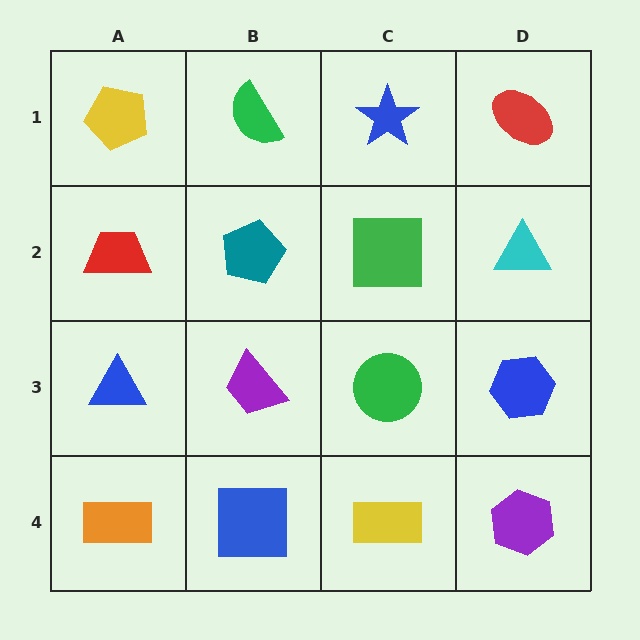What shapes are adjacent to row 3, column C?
A green square (row 2, column C), a yellow rectangle (row 4, column C), a purple trapezoid (row 3, column B), a blue hexagon (row 3, column D).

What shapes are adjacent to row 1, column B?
A teal pentagon (row 2, column B), a yellow pentagon (row 1, column A), a blue star (row 1, column C).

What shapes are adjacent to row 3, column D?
A cyan triangle (row 2, column D), a purple hexagon (row 4, column D), a green circle (row 3, column C).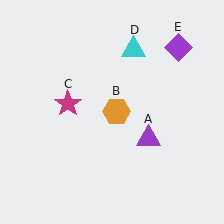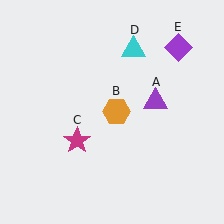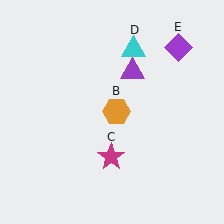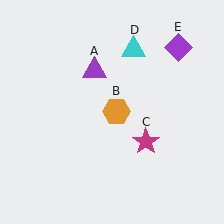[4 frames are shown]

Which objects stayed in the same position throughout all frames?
Orange hexagon (object B) and cyan triangle (object D) and purple diamond (object E) remained stationary.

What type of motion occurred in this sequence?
The purple triangle (object A), magenta star (object C) rotated counterclockwise around the center of the scene.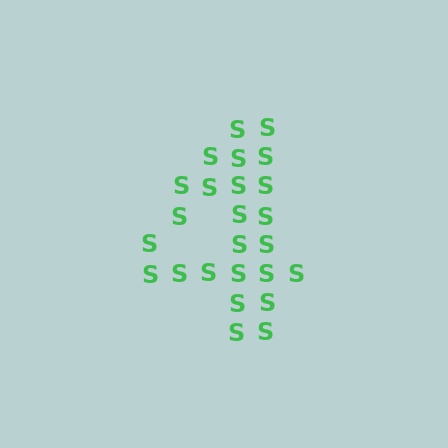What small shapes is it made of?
It is made of small letter S's.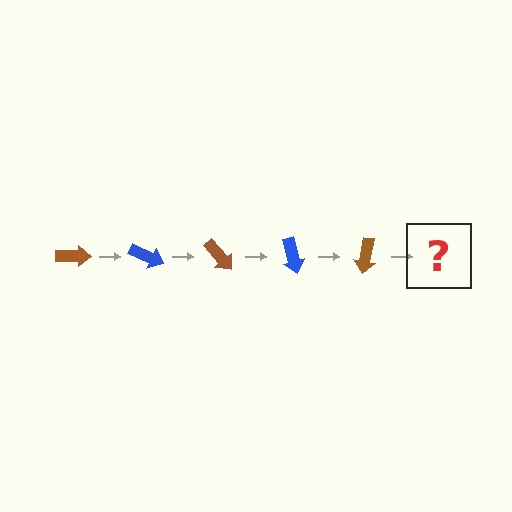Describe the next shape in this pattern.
It should be a blue arrow, rotated 125 degrees from the start.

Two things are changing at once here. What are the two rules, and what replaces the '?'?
The two rules are that it rotates 25 degrees each step and the color cycles through brown and blue. The '?' should be a blue arrow, rotated 125 degrees from the start.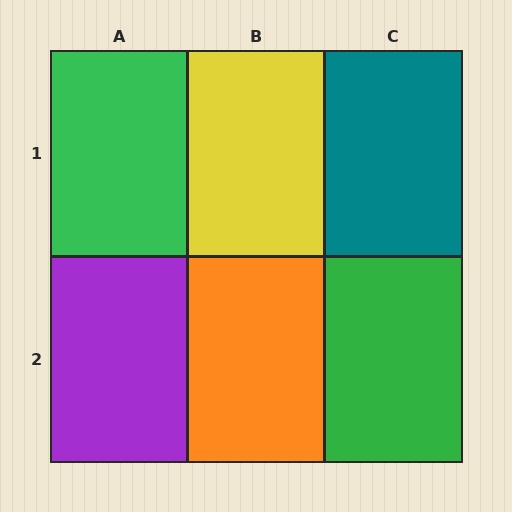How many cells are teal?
1 cell is teal.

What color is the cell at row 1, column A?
Green.